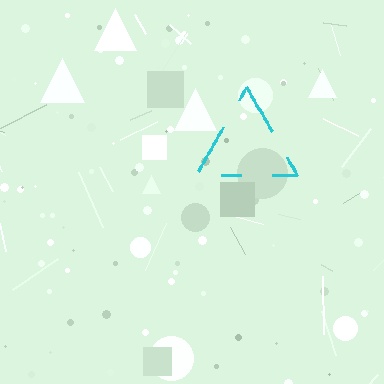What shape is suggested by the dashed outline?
The dashed outline suggests a triangle.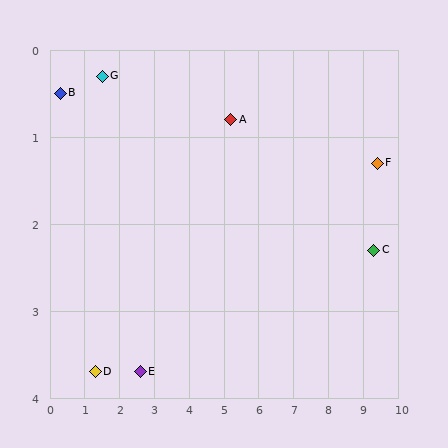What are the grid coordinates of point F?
Point F is at approximately (9.4, 1.3).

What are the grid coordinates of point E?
Point E is at approximately (2.6, 3.7).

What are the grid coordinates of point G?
Point G is at approximately (1.5, 0.3).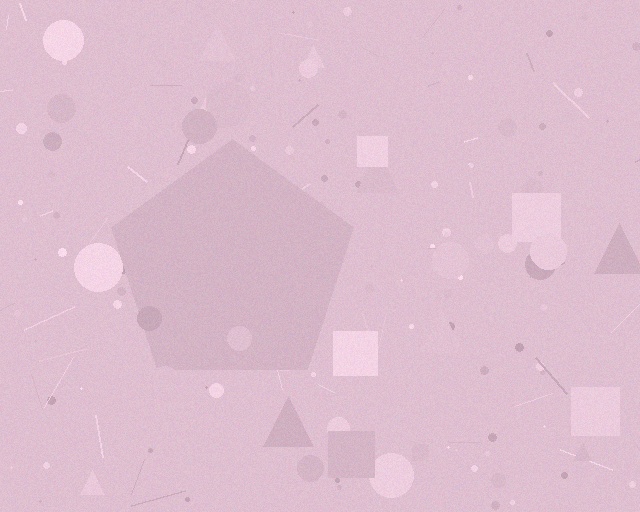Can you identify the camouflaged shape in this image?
The camouflaged shape is a pentagon.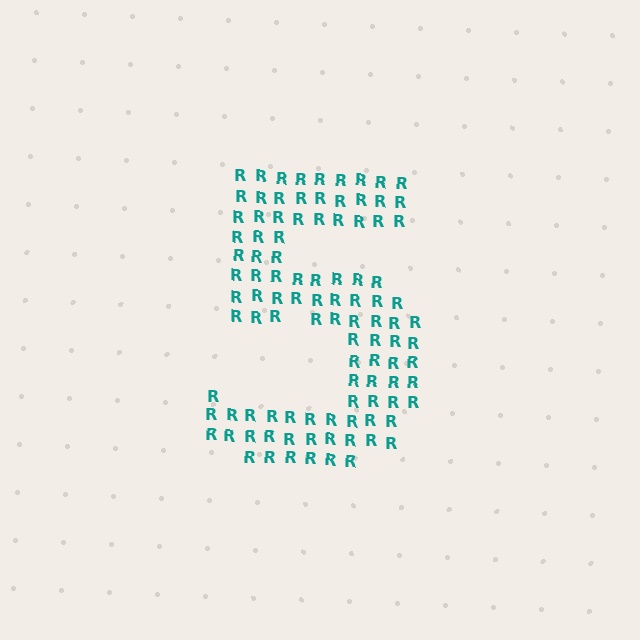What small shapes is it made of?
It is made of small letter R's.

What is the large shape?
The large shape is the digit 5.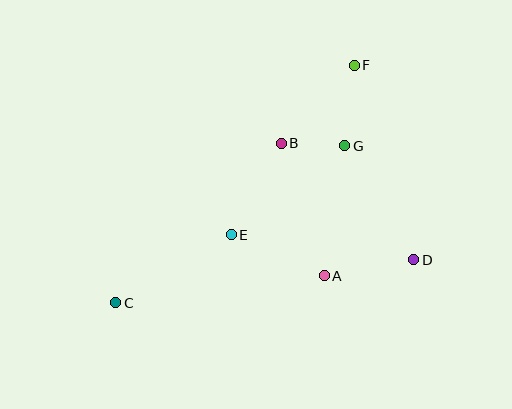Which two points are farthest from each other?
Points C and F are farthest from each other.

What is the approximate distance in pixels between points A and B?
The distance between A and B is approximately 139 pixels.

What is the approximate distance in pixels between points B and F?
The distance between B and F is approximately 107 pixels.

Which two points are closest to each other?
Points B and G are closest to each other.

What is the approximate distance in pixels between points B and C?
The distance between B and C is approximately 230 pixels.